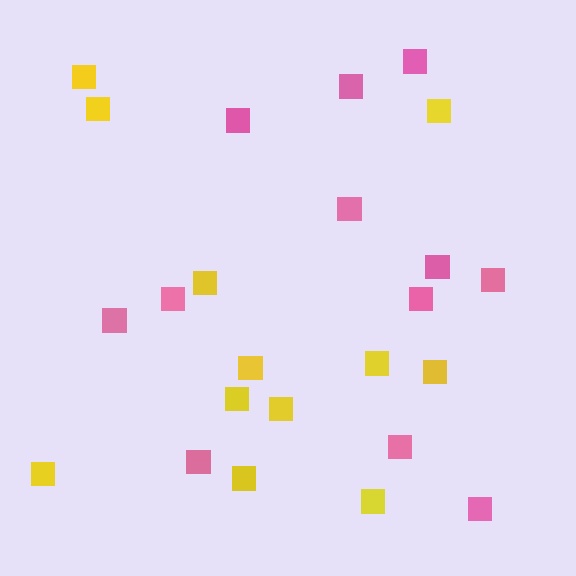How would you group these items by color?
There are 2 groups: one group of yellow squares (12) and one group of pink squares (12).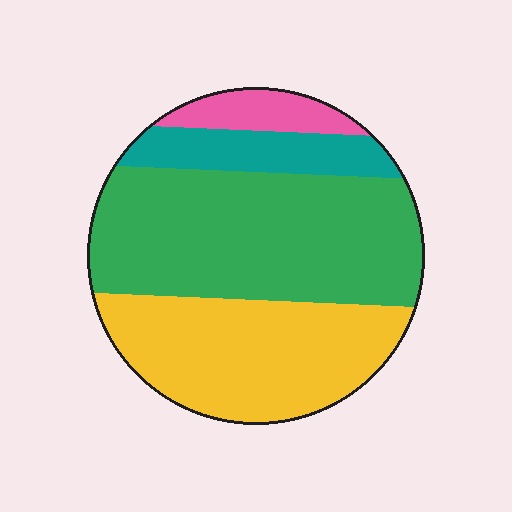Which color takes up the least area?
Pink, at roughly 10%.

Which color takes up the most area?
Green, at roughly 45%.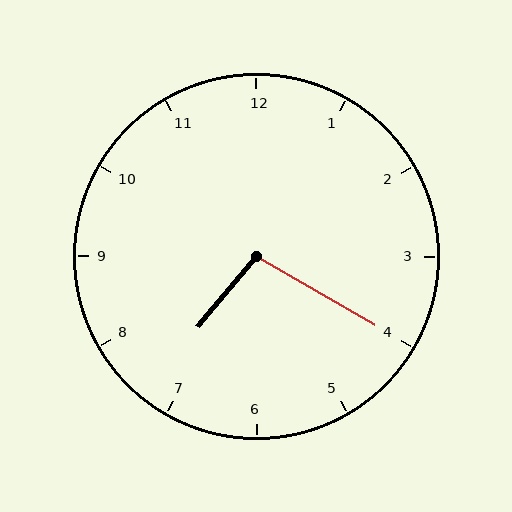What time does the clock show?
7:20.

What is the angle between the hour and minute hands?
Approximately 100 degrees.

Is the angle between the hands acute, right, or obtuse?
It is obtuse.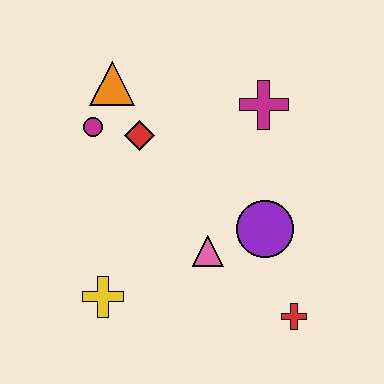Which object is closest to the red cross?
The purple circle is closest to the red cross.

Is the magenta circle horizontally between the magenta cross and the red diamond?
No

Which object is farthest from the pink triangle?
The orange triangle is farthest from the pink triangle.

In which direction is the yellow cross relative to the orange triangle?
The yellow cross is below the orange triangle.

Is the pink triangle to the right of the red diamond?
Yes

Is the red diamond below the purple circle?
No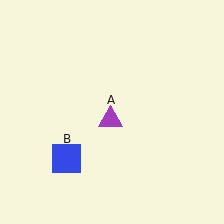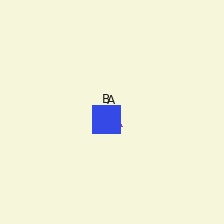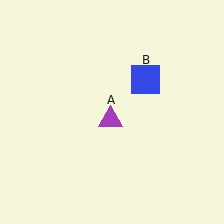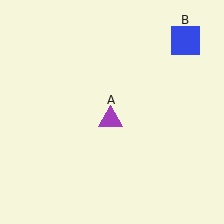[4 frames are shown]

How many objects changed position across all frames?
1 object changed position: blue square (object B).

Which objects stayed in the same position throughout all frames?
Purple triangle (object A) remained stationary.